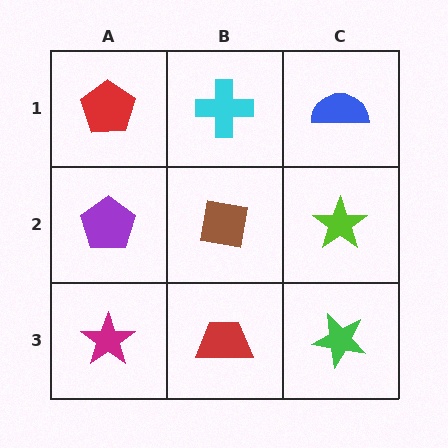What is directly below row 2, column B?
A red trapezoid.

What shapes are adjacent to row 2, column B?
A cyan cross (row 1, column B), a red trapezoid (row 3, column B), a purple pentagon (row 2, column A), a lime star (row 2, column C).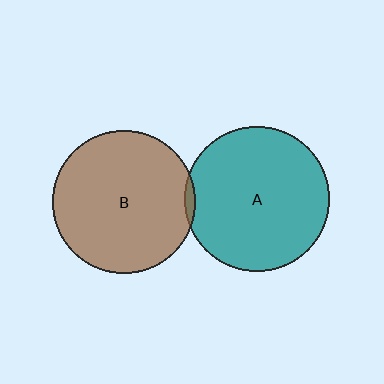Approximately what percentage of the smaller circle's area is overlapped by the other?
Approximately 5%.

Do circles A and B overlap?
Yes.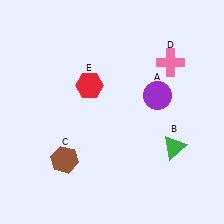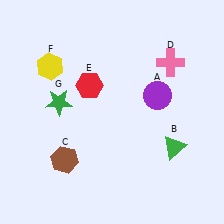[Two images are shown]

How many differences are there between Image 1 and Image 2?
There are 2 differences between the two images.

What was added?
A yellow hexagon (F), a green star (G) were added in Image 2.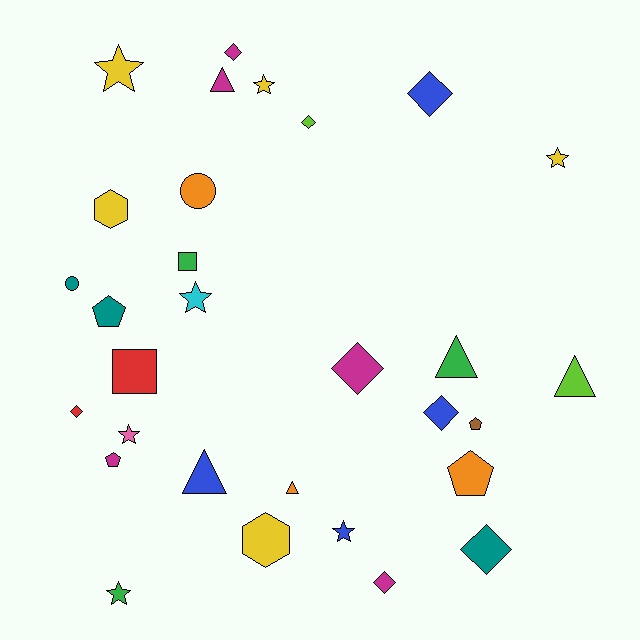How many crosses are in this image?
There are no crosses.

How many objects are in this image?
There are 30 objects.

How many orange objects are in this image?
There are 3 orange objects.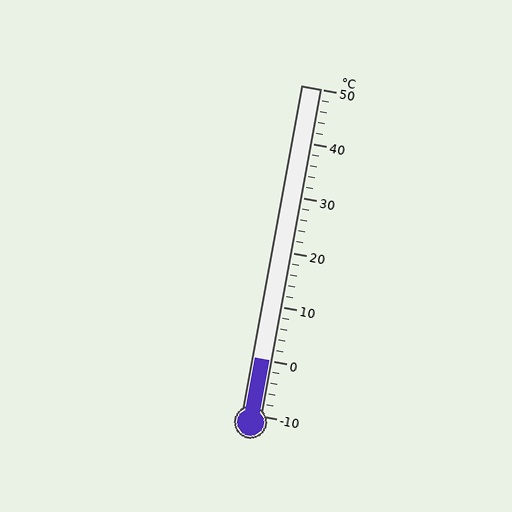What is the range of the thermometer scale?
The thermometer scale ranges from -10°C to 50°C.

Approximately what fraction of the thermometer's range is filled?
The thermometer is filled to approximately 15% of its range.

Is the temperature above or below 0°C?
The temperature is at 0°C.